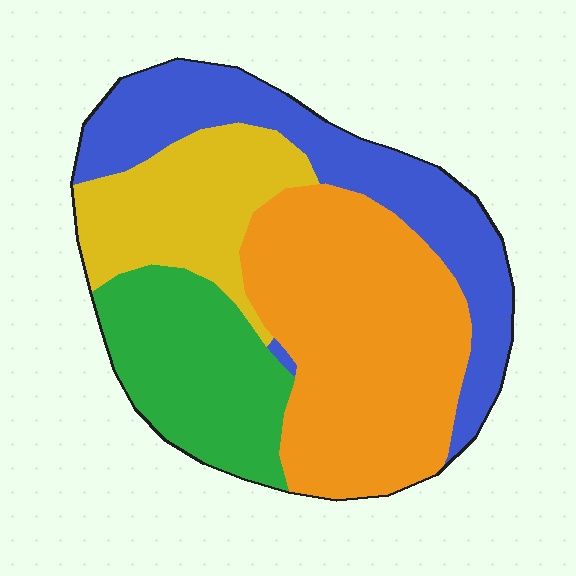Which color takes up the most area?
Orange, at roughly 35%.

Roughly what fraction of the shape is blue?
Blue covers 25% of the shape.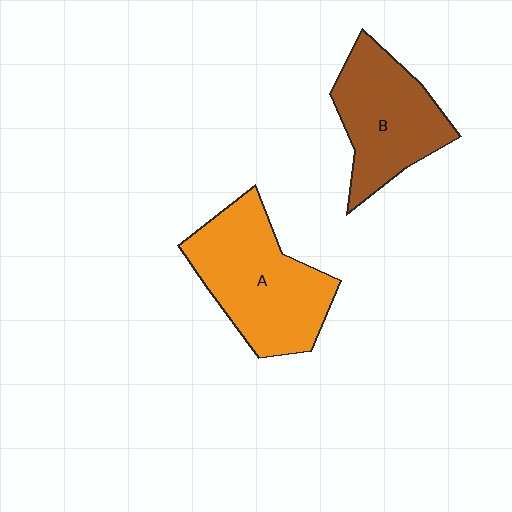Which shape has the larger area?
Shape A (orange).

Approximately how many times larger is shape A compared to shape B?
Approximately 1.2 times.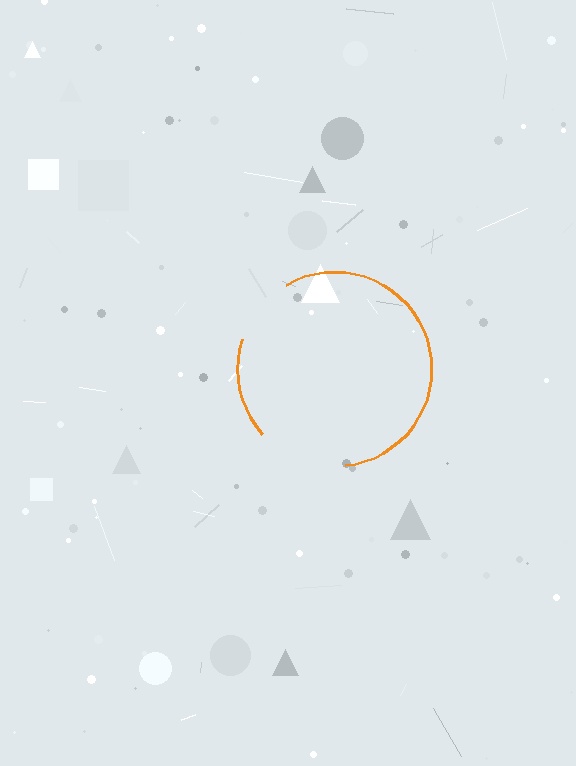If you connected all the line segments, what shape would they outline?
They would outline a circle.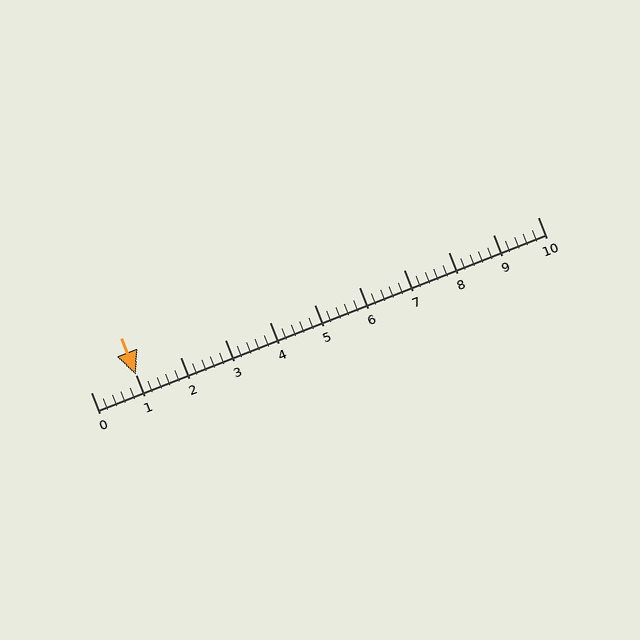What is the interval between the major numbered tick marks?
The major tick marks are spaced 1 units apart.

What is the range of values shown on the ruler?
The ruler shows values from 0 to 10.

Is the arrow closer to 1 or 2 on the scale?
The arrow is closer to 1.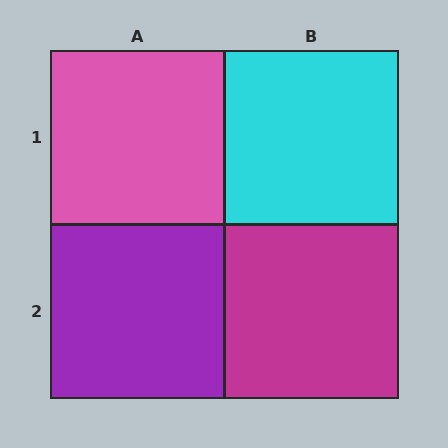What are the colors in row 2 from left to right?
Purple, magenta.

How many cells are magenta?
1 cell is magenta.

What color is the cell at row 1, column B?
Cyan.